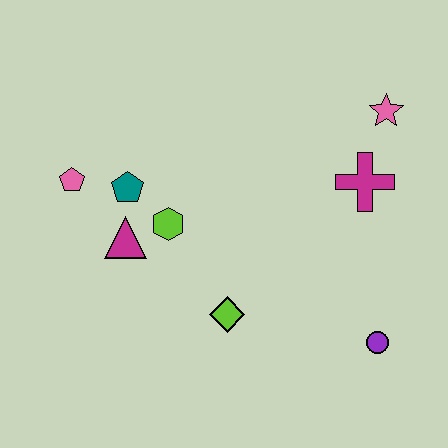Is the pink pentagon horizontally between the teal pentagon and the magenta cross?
No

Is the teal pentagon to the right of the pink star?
No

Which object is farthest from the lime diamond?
The pink star is farthest from the lime diamond.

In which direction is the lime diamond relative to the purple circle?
The lime diamond is to the left of the purple circle.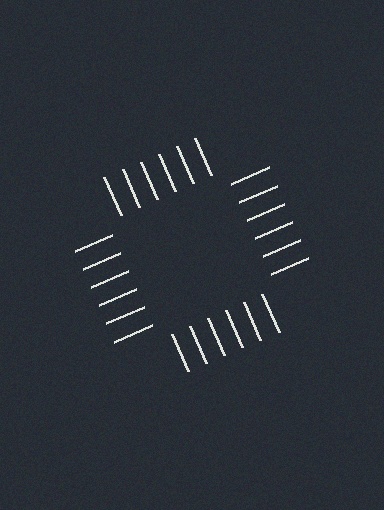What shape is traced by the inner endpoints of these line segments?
An illusory square — the line segments terminate on its edges but no continuous stroke is drawn.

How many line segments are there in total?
24 — 6 along each of the 4 edges.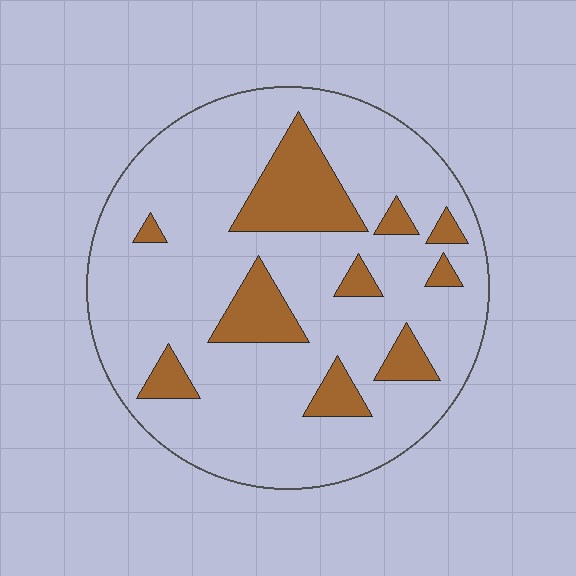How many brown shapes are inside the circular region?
10.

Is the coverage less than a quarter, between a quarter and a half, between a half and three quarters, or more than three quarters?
Less than a quarter.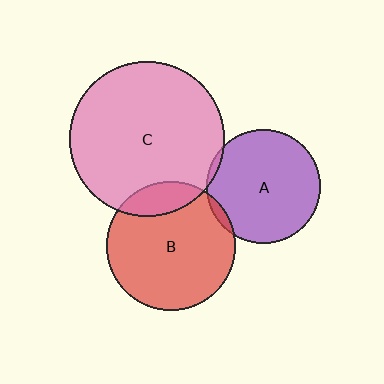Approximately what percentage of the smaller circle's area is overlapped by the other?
Approximately 5%.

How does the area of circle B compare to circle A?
Approximately 1.3 times.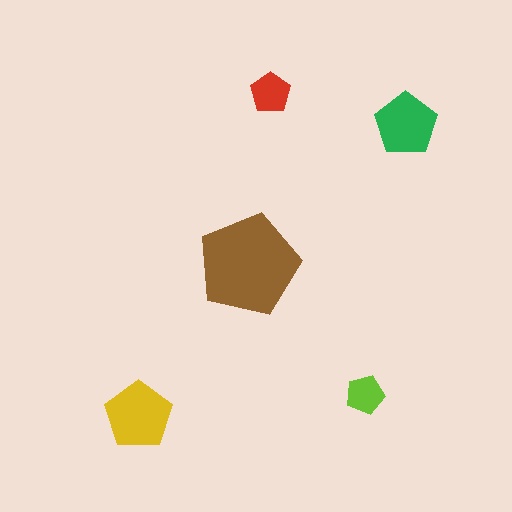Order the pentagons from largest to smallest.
the brown one, the yellow one, the green one, the red one, the lime one.